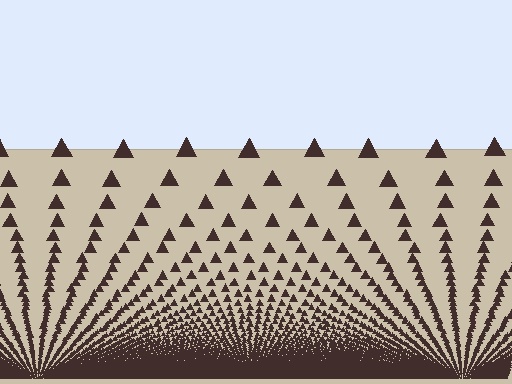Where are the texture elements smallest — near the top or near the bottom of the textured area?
Near the bottom.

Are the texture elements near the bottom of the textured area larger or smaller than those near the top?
Smaller. The gradient is inverted — elements near the bottom are smaller and denser.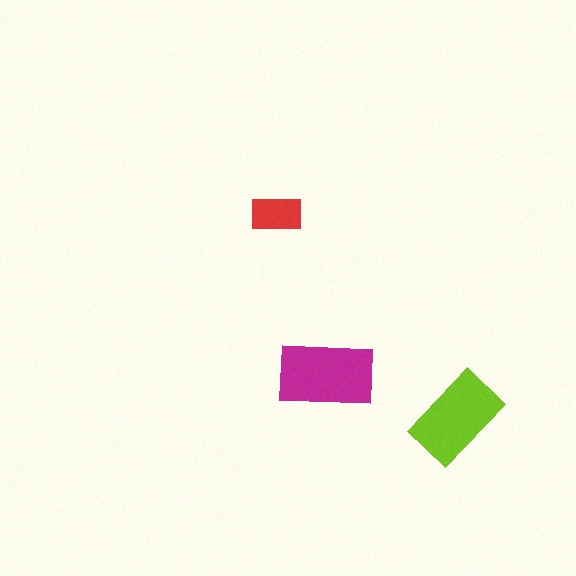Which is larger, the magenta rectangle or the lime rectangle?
The magenta one.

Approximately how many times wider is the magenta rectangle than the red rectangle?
About 2 times wider.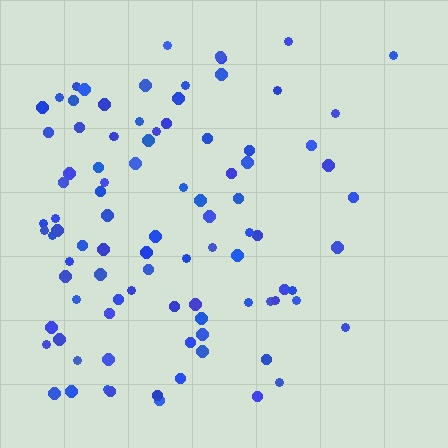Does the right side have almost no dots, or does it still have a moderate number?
Still a moderate number, just noticeably fewer than the left.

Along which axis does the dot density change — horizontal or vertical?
Horizontal.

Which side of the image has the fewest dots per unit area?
The right.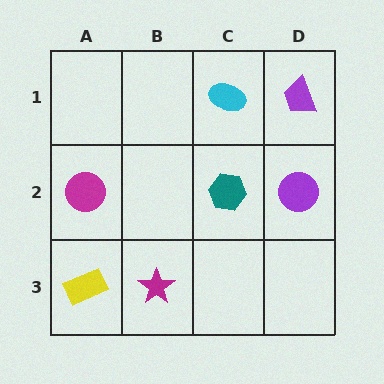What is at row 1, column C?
A cyan ellipse.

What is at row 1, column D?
A purple trapezoid.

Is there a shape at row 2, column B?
No, that cell is empty.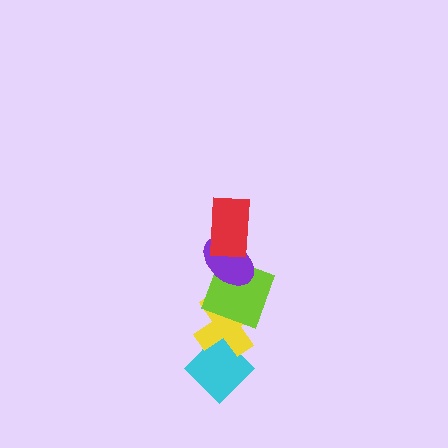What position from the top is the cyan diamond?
The cyan diamond is 5th from the top.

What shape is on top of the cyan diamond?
The yellow cross is on top of the cyan diamond.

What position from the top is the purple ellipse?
The purple ellipse is 2nd from the top.